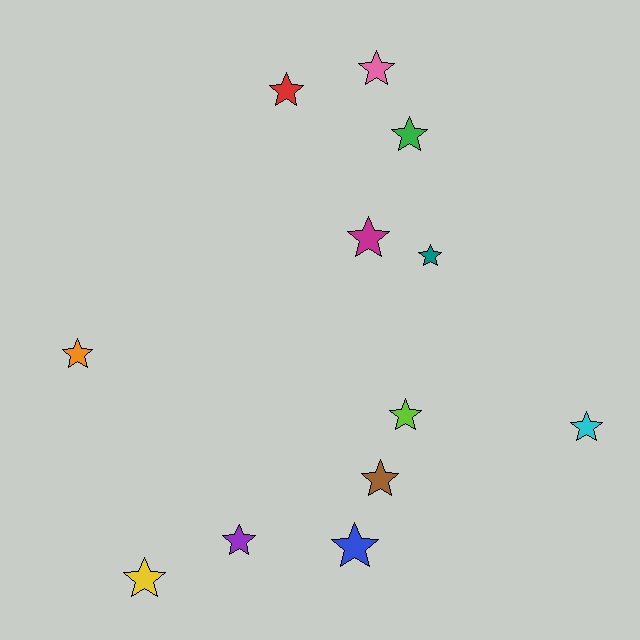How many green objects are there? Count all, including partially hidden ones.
There is 1 green object.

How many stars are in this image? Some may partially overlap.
There are 12 stars.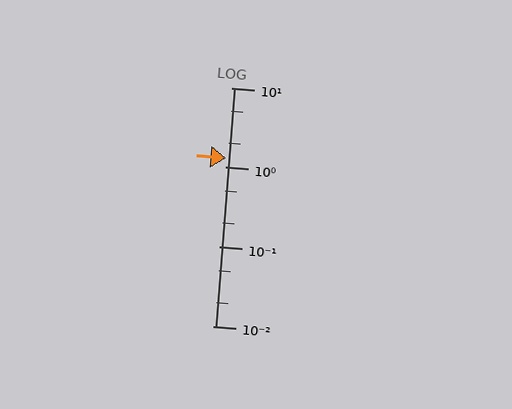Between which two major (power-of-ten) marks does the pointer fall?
The pointer is between 1 and 10.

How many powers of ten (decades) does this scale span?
The scale spans 3 decades, from 0.01 to 10.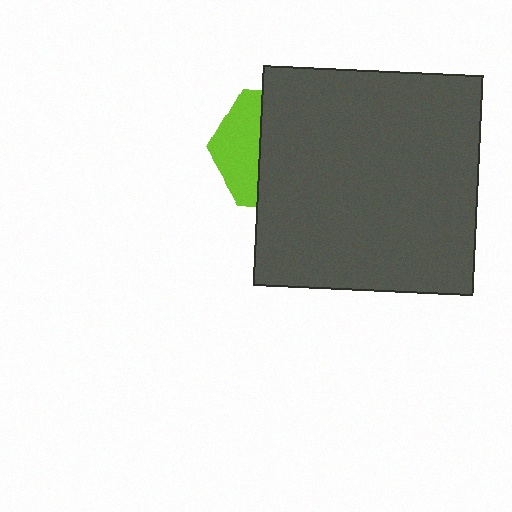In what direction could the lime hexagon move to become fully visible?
The lime hexagon could move left. That would shift it out from behind the dark gray square entirely.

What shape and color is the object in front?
The object in front is a dark gray square.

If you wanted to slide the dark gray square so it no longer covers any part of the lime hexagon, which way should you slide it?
Slide it right — that is the most direct way to separate the two shapes.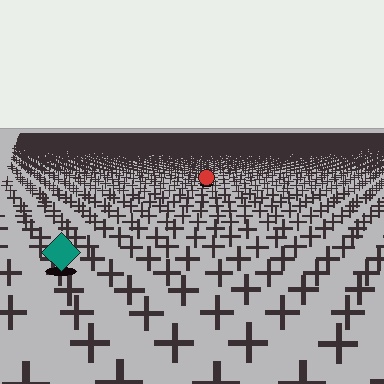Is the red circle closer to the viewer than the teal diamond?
No. The teal diamond is closer — you can tell from the texture gradient: the ground texture is coarser near it.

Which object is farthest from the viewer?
The red circle is farthest from the viewer. It appears smaller and the ground texture around it is denser.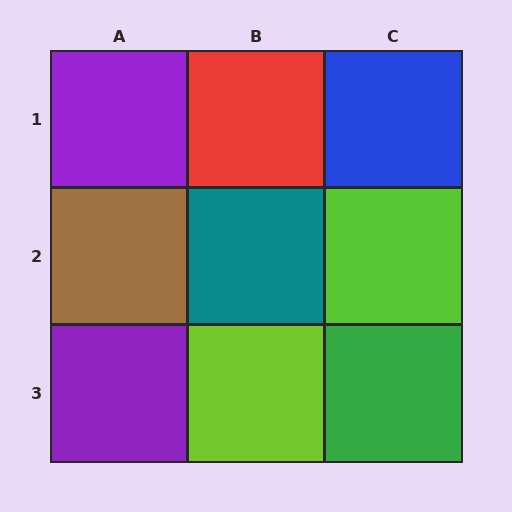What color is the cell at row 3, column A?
Purple.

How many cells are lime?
2 cells are lime.